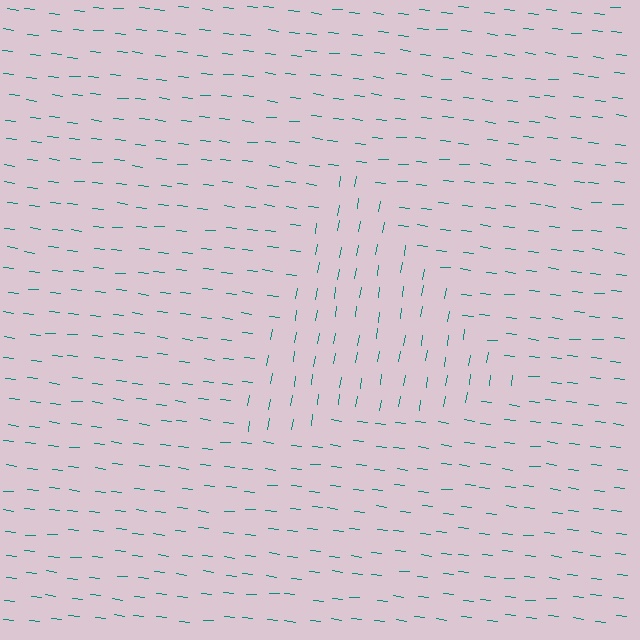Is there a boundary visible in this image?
Yes, there is a texture boundary formed by a change in line orientation.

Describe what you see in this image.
The image is filled with small teal line segments. A triangle region in the image has lines oriented differently from the surrounding lines, creating a visible texture boundary.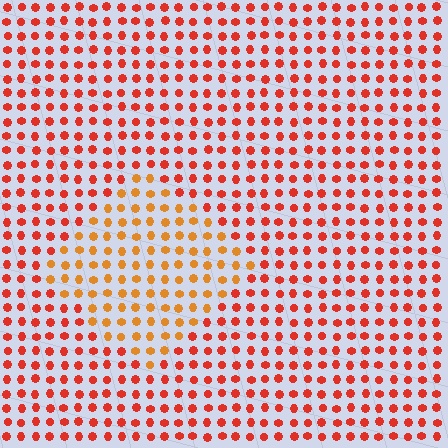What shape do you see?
I see a diamond.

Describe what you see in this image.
The image is filled with small red elements in a uniform arrangement. A diamond-shaped region is visible where the elements are tinted to a slightly different hue, forming a subtle color boundary.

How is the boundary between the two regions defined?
The boundary is defined purely by a slight shift in hue (about 29 degrees). Spacing, size, and orientation are identical on both sides.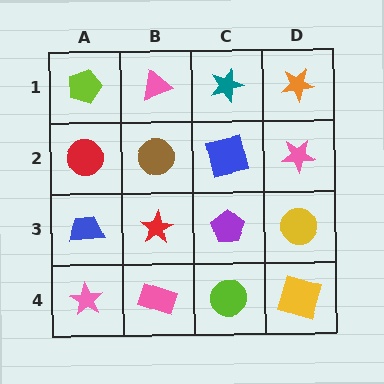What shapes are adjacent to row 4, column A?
A blue trapezoid (row 3, column A), a pink rectangle (row 4, column B).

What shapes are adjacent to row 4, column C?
A purple pentagon (row 3, column C), a pink rectangle (row 4, column B), a yellow square (row 4, column D).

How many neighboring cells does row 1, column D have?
2.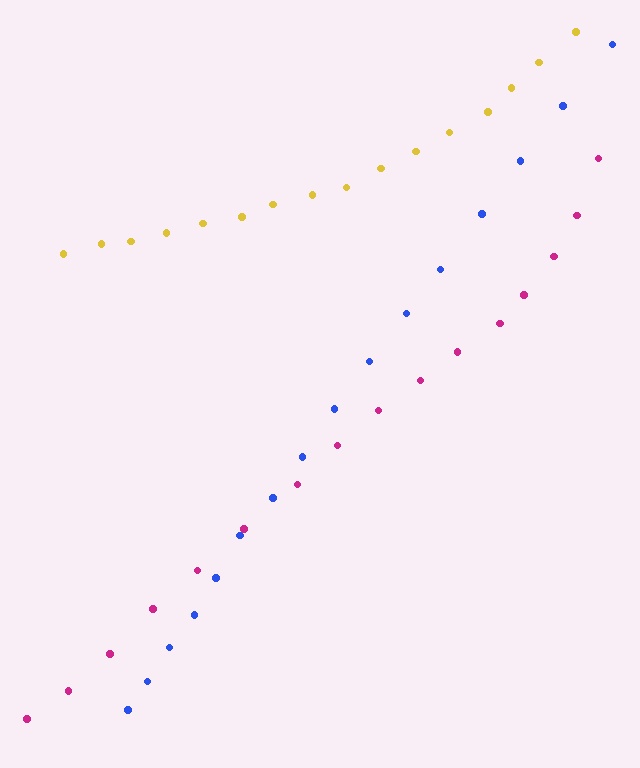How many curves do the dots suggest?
There are 3 distinct paths.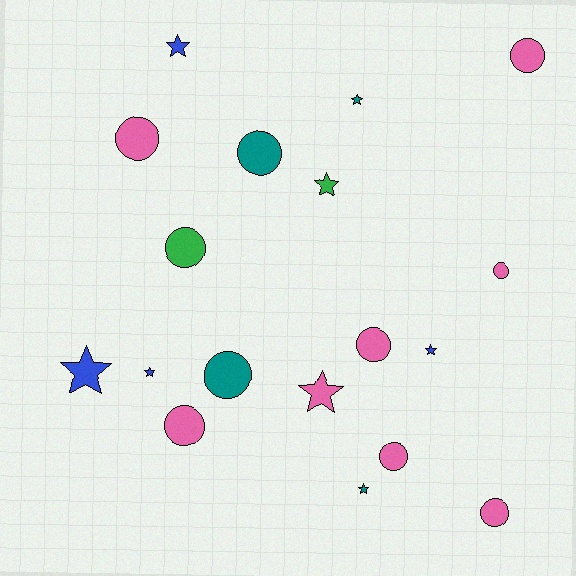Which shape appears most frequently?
Circle, with 10 objects.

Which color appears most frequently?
Pink, with 8 objects.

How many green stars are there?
There is 1 green star.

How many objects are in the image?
There are 18 objects.